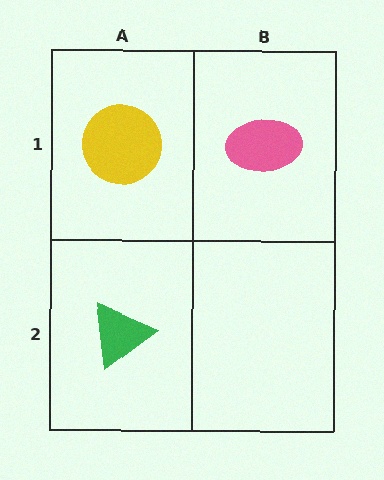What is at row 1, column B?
A pink ellipse.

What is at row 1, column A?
A yellow circle.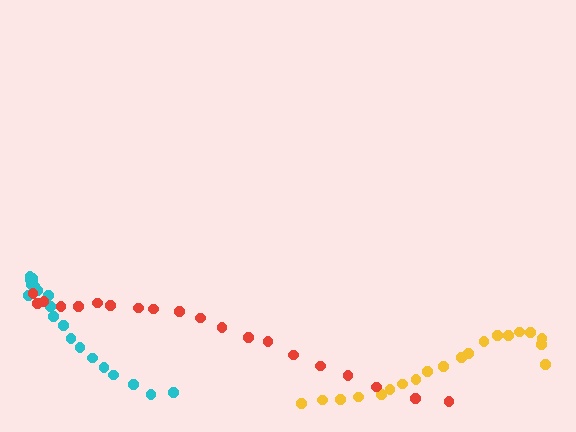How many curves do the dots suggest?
There are 3 distinct paths.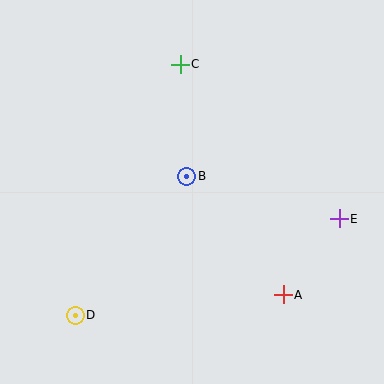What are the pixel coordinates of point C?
Point C is at (180, 64).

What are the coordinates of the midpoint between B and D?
The midpoint between B and D is at (131, 246).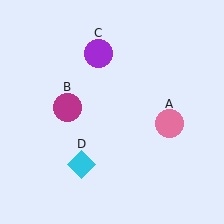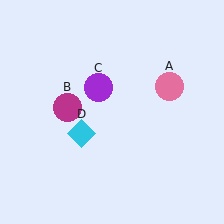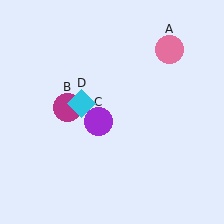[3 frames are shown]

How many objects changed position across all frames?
3 objects changed position: pink circle (object A), purple circle (object C), cyan diamond (object D).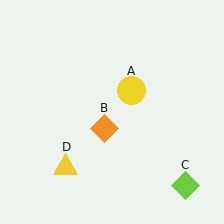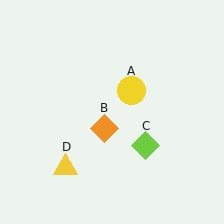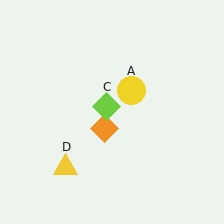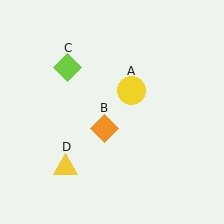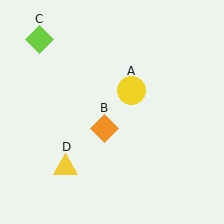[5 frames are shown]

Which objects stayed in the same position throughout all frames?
Yellow circle (object A) and orange diamond (object B) and yellow triangle (object D) remained stationary.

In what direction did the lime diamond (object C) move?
The lime diamond (object C) moved up and to the left.